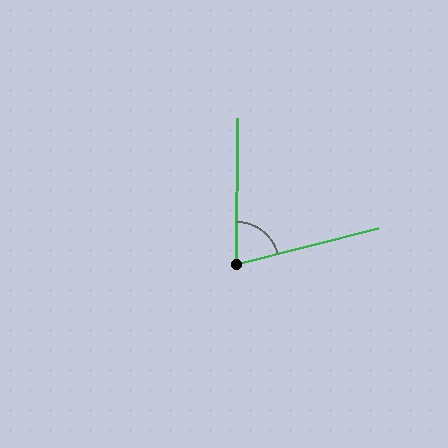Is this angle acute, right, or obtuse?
It is acute.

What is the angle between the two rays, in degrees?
Approximately 75 degrees.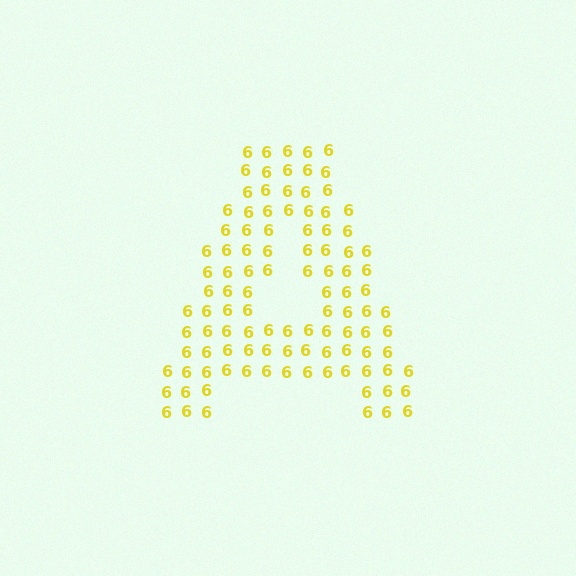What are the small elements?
The small elements are digit 6's.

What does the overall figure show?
The overall figure shows the letter A.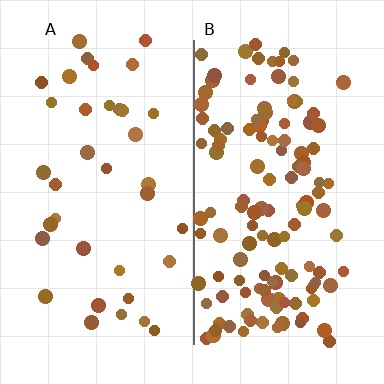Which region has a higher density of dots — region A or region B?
B (the right).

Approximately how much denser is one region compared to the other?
Approximately 3.5× — region B over region A.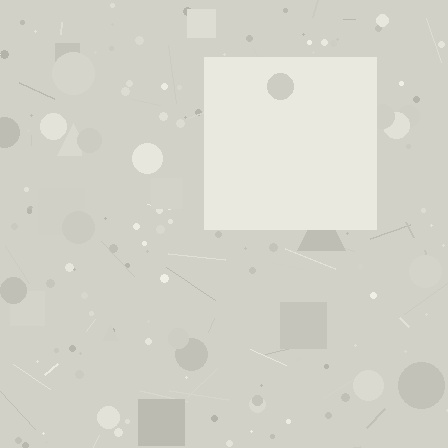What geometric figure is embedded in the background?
A square is embedded in the background.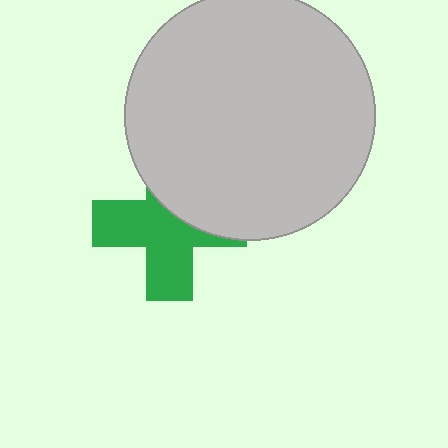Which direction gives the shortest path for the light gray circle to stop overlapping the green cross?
Moving up gives the shortest separation.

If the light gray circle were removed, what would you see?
You would see the complete green cross.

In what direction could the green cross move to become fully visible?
The green cross could move down. That would shift it out from behind the light gray circle entirely.